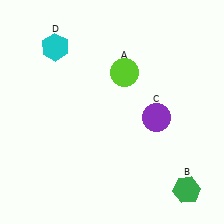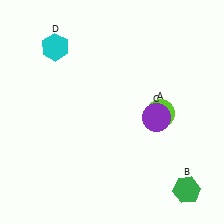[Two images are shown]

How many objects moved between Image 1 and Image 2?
1 object moved between the two images.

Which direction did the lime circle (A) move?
The lime circle (A) moved down.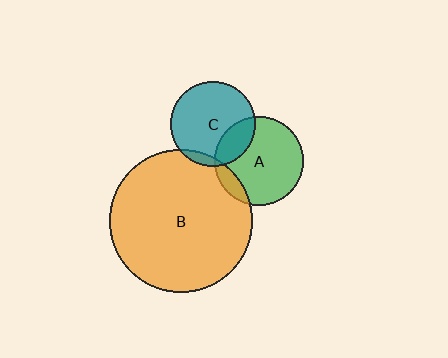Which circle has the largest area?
Circle B (orange).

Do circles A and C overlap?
Yes.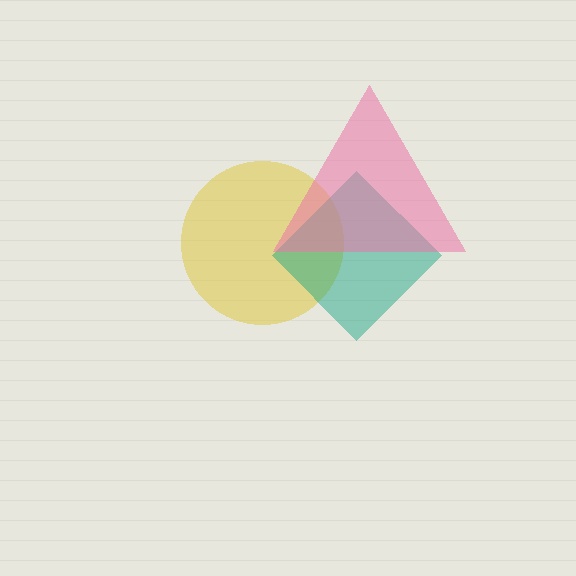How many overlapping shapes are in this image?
There are 3 overlapping shapes in the image.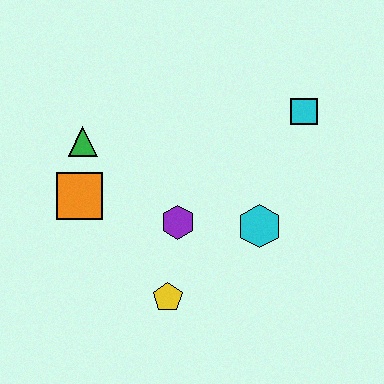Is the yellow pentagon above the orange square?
No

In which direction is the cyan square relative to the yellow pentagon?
The cyan square is above the yellow pentagon.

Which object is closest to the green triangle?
The orange square is closest to the green triangle.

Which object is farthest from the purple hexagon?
The cyan square is farthest from the purple hexagon.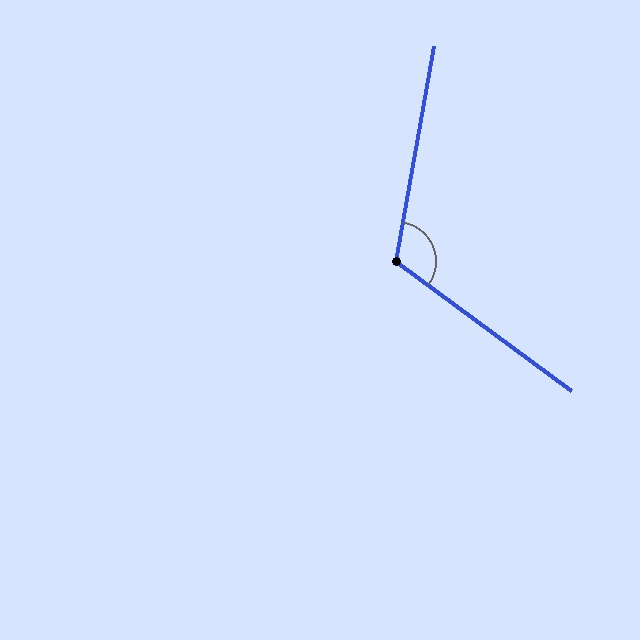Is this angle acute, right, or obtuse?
It is obtuse.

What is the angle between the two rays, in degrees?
Approximately 116 degrees.